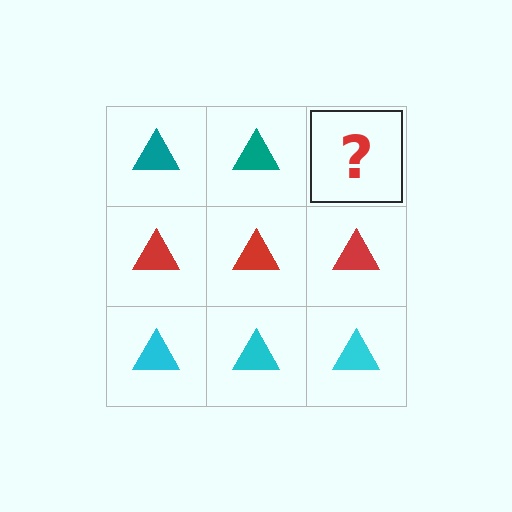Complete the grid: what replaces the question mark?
The question mark should be replaced with a teal triangle.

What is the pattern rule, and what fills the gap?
The rule is that each row has a consistent color. The gap should be filled with a teal triangle.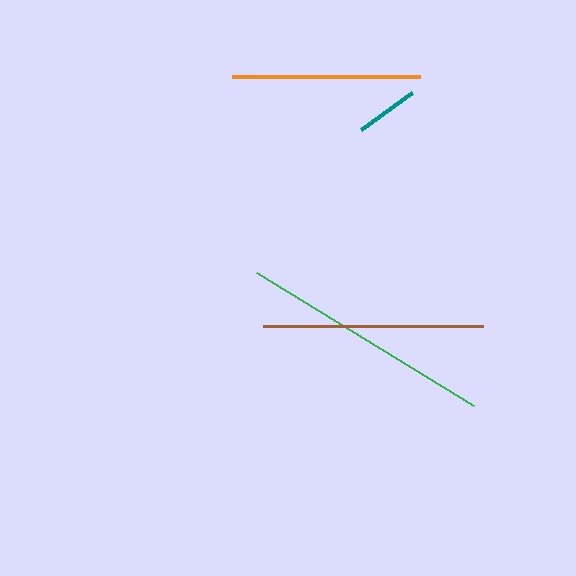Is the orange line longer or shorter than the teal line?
The orange line is longer than the teal line.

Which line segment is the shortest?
The teal line is the shortest at approximately 63 pixels.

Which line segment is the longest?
The green line is the longest at approximately 255 pixels.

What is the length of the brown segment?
The brown segment is approximately 220 pixels long.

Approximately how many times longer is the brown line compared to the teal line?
The brown line is approximately 3.5 times the length of the teal line.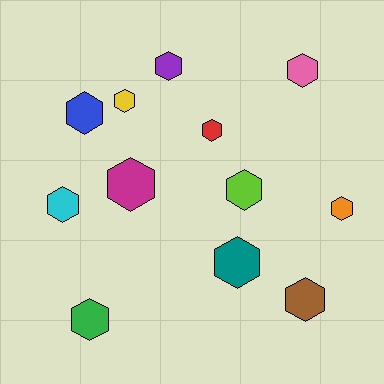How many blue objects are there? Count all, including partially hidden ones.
There is 1 blue object.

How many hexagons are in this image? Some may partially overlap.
There are 12 hexagons.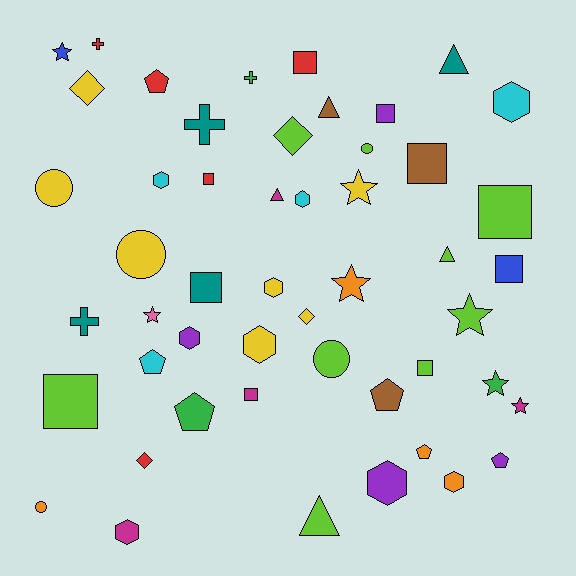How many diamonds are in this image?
There are 4 diamonds.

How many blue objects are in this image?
There are 2 blue objects.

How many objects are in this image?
There are 50 objects.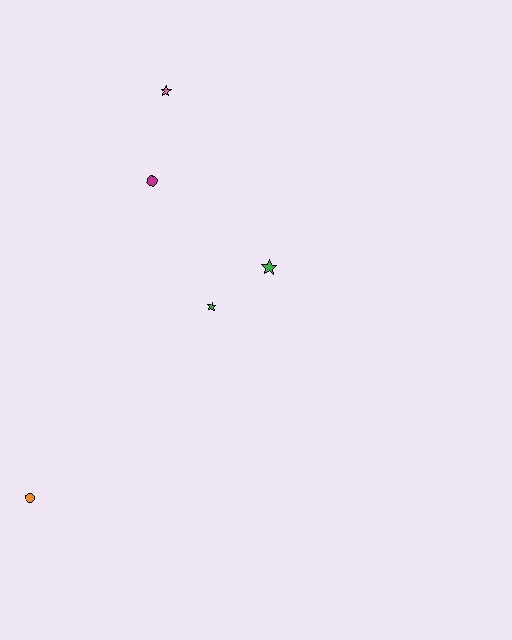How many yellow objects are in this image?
There are no yellow objects.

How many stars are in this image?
There are 3 stars.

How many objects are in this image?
There are 5 objects.